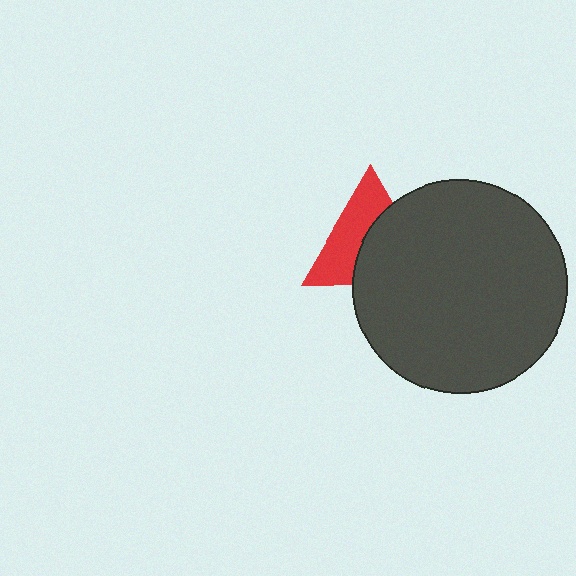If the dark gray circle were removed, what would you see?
You would see the complete red triangle.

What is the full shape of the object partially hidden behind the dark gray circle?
The partially hidden object is a red triangle.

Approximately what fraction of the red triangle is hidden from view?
Roughly 51% of the red triangle is hidden behind the dark gray circle.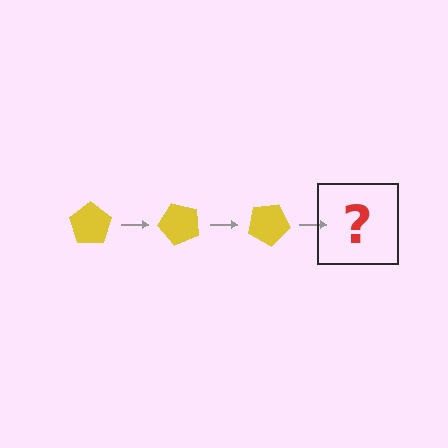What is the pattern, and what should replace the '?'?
The pattern is that the pentagon rotates 50 degrees each step. The '?' should be a yellow pentagon rotated 150 degrees.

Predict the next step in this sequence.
The next step is a yellow pentagon rotated 150 degrees.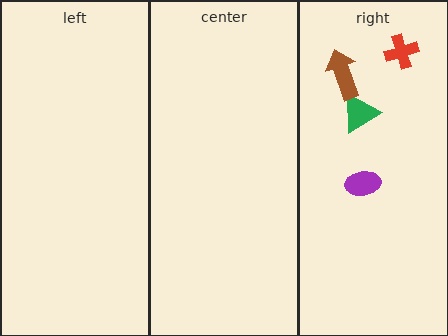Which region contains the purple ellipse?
The right region.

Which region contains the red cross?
The right region.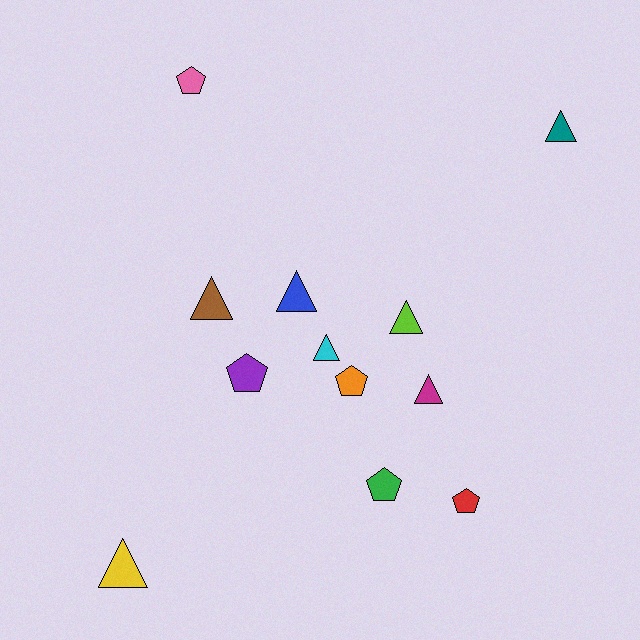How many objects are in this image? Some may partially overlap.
There are 12 objects.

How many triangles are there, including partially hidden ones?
There are 7 triangles.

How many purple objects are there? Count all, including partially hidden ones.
There is 1 purple object.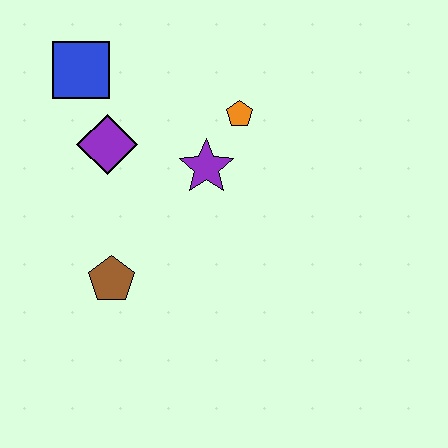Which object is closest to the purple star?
The orange pentagon is closest to the purple star.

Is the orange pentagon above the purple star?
Yes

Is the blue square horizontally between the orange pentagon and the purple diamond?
No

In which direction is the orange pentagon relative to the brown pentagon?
The orange pentagon is above the brown pentagon.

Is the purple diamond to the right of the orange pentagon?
No